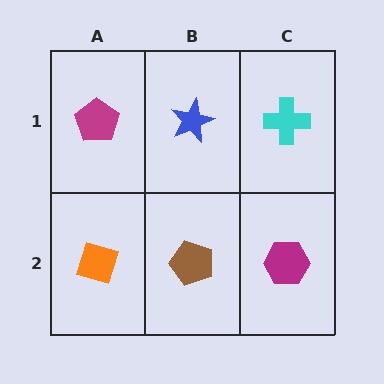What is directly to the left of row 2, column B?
An orange diamond.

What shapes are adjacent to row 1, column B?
A brown pentagon (row 2, column B), a magenta pentagon (row 1, column A), a cyan cross (row 1, column C).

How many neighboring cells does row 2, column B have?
3.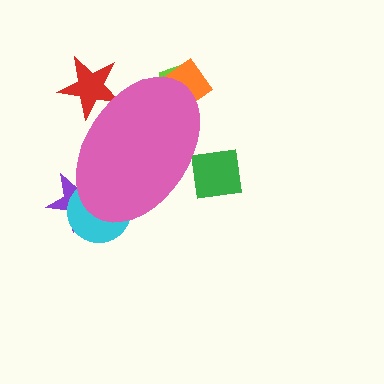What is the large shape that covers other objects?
A pink ellipse.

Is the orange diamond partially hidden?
Yes, the orange diamond is partially hidden behind the pink ellipse.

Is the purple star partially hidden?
Yes, the purple star is partially hidden behind the pink ellipse.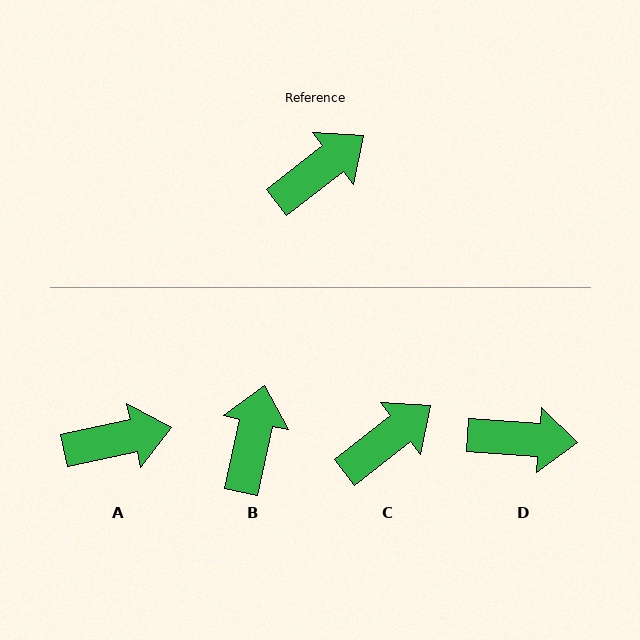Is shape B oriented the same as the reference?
No, it is off by about 40 degrees.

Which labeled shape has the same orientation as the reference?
C.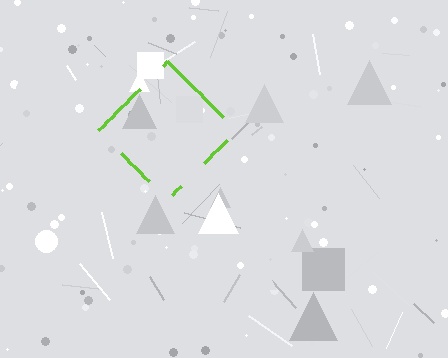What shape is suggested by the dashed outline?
The dashed outline suggests a diamond.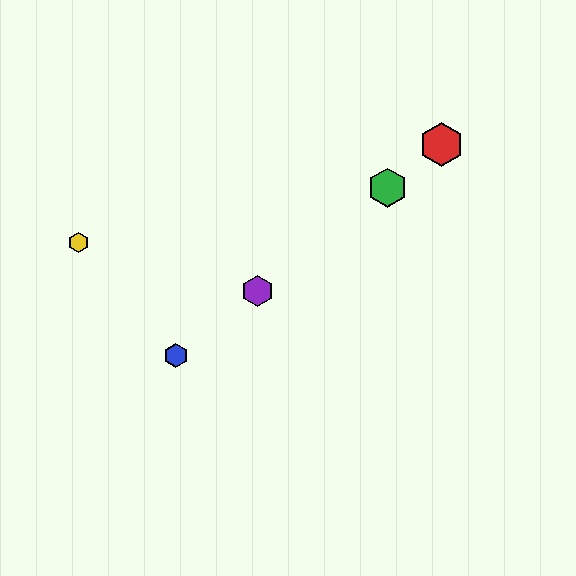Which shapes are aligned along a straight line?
The red hexagon, the blue hexagon, the green hexagon, the purple hexagon are aligned along a straight line.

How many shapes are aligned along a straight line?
4 shapes (the red hexagon, the blue hexagon, the green hexagon, the purple hexagon) are aligned along a straight line.